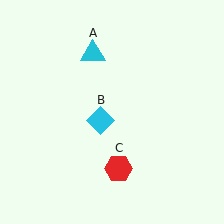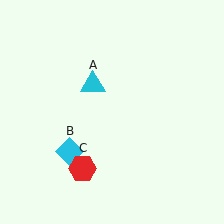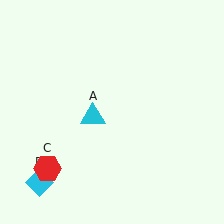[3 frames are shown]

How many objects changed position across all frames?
3 objects changed position: cyan triangle (object A), cyan diamond (object B), red hexagon (object C).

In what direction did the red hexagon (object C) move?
The red hexagon (object C) moved left.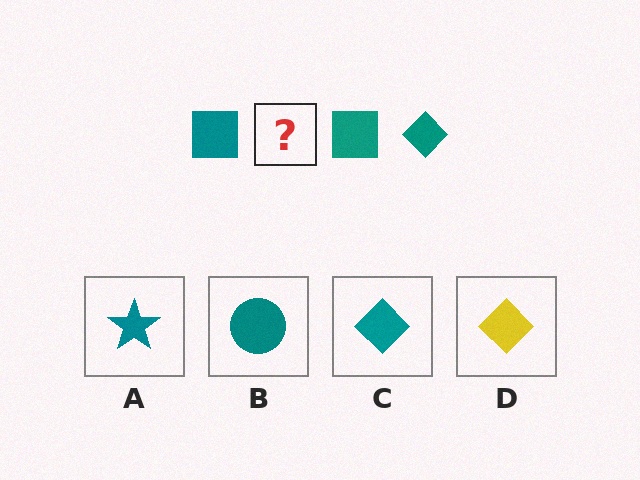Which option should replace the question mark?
Option C.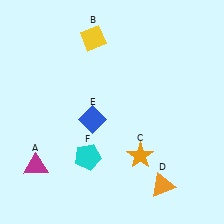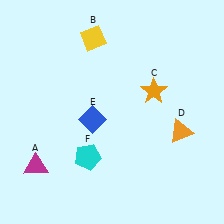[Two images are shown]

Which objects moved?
The objects that moved are: the orange star (C), the orange triangle (D).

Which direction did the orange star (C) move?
The orange star (C) moved up.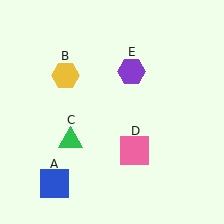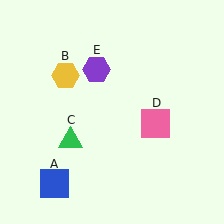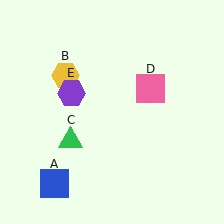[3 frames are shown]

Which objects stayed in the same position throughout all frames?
Blue square (object A) and yellow hexagon (object B) and green triangle (object C) remained stationary.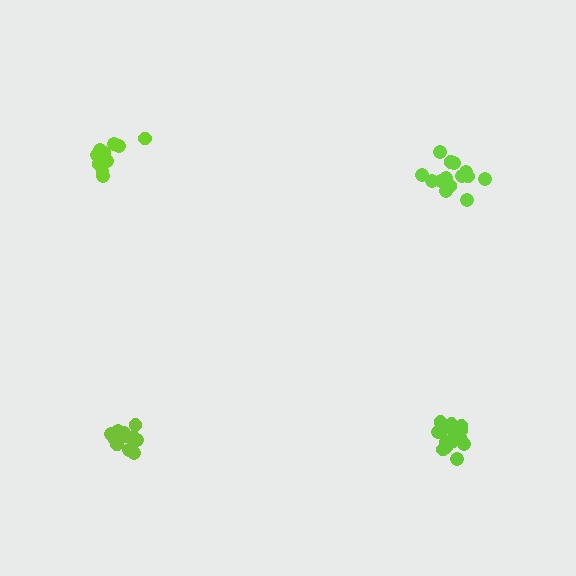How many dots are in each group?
Group 1: 12 dots, Group 2: 16 dots, Group 3: 13 dots, Group 4: 15 dots (56 total).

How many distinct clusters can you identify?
There are 4 distinct clusters.